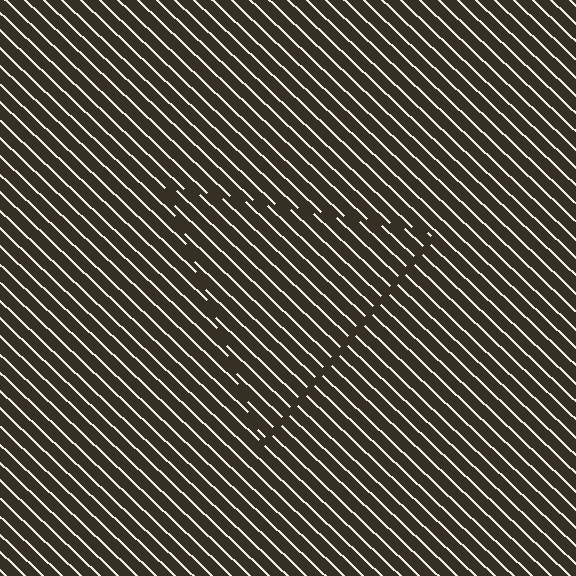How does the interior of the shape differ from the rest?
The interior of the shape contains the same grating, shifted by half a period — the contour is defined by the phase discontinuity where line-ends from the inner and outer gratings abut.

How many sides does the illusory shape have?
3 sides — the line-ends trace a triangle.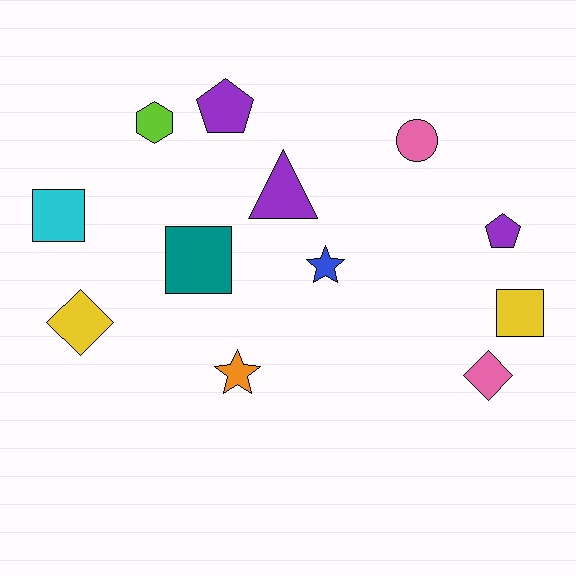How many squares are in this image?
There are 3 squares.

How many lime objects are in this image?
There is 1 lime object.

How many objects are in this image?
There are 12 objects.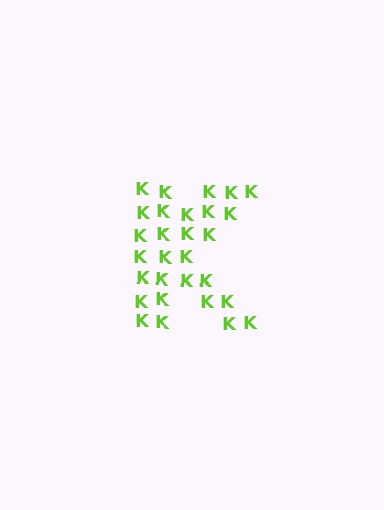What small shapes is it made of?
It is made of small letter K's.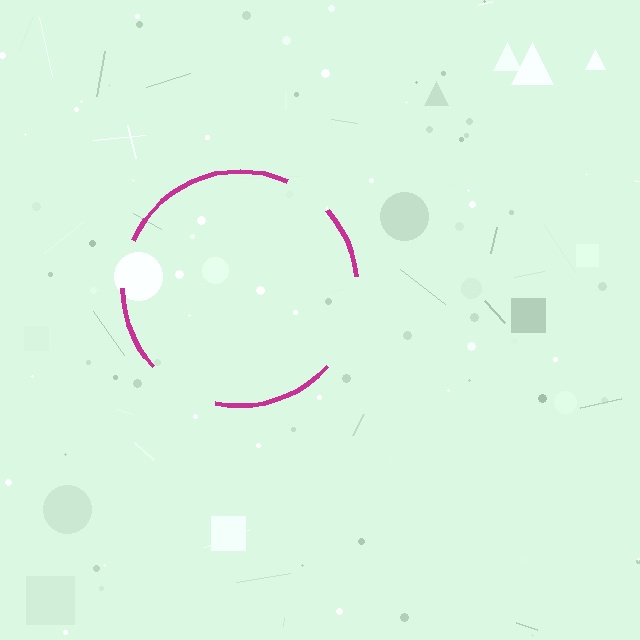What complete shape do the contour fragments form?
The contour fragments form a circle.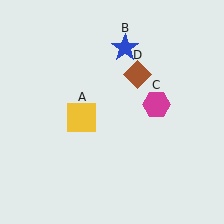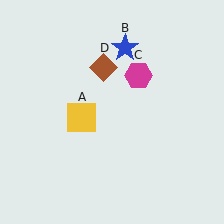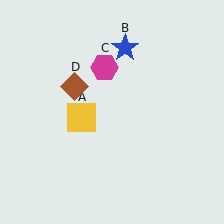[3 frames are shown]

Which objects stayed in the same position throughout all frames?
Yellow square (object A) and blue star (object B) remained stationary.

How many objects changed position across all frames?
2 objects changed position: magenta hexagon (object C), brown diamond (object D).